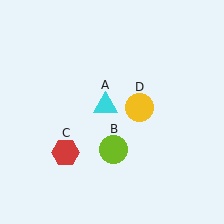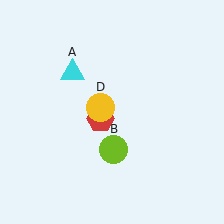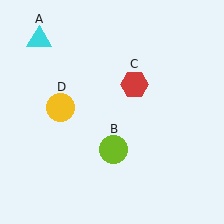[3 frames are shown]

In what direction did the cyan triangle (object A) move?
The cyan triangle (object A) moved up and to the left.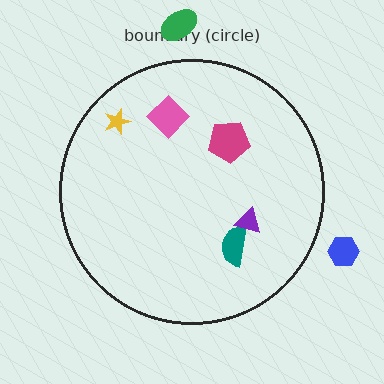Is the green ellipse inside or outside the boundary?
Outside.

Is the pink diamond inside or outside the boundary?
Inside.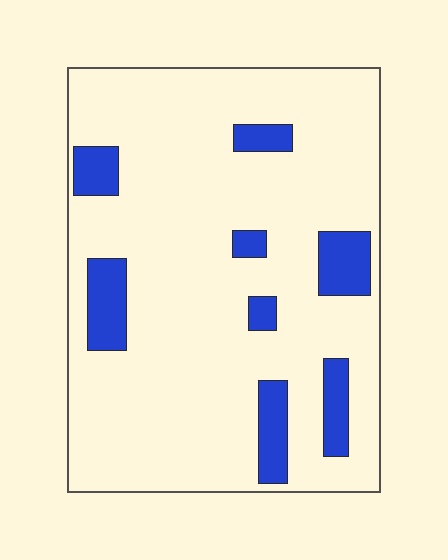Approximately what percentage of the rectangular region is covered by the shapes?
Approximately 15%.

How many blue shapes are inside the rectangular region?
8.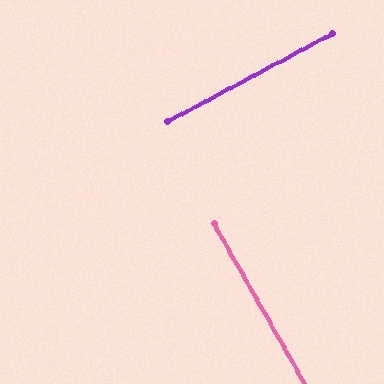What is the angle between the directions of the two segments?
Approximately 88 degrees.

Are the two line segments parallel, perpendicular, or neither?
Perpendicular — they meet at approximately 88°.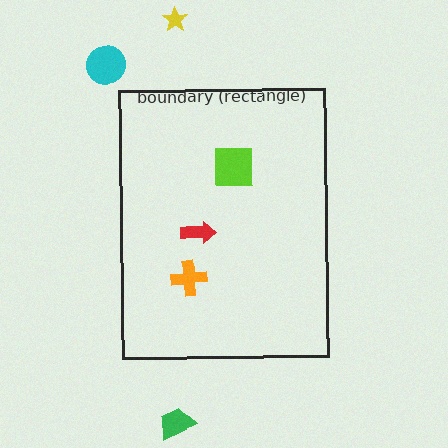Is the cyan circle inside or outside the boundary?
Outside.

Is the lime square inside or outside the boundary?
Inside.